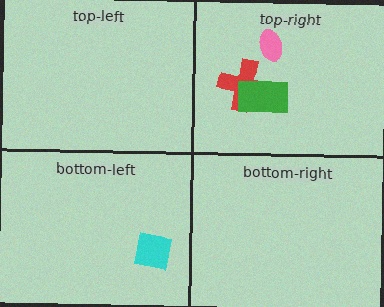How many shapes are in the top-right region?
3.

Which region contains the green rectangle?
The top-right region.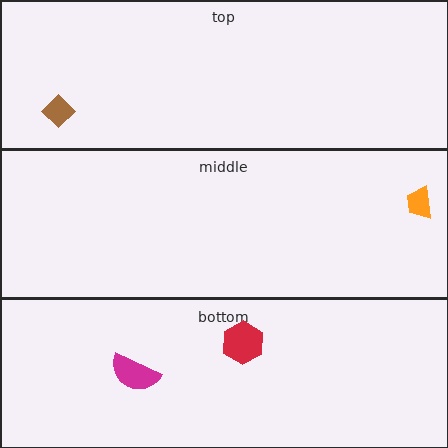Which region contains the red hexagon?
The bottom region.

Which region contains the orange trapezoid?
The middle region.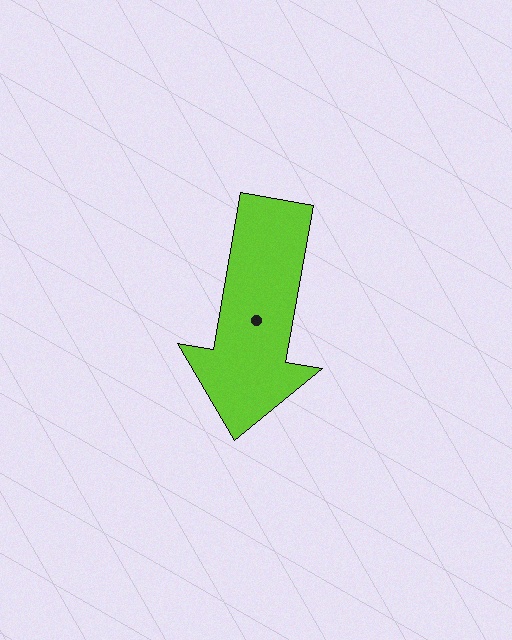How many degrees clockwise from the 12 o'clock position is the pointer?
Approximately 190 degrees.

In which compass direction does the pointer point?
South.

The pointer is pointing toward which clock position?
Roughly 6 o'clock.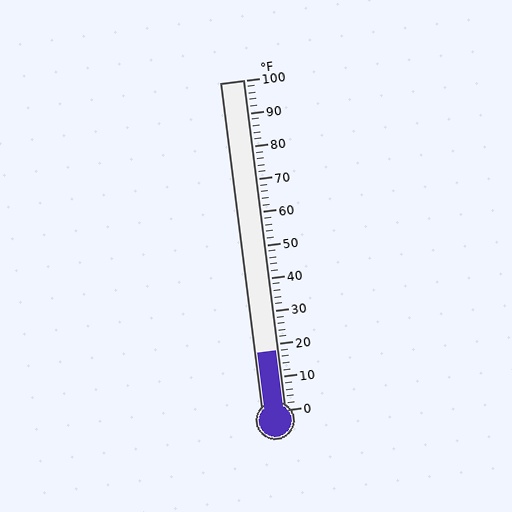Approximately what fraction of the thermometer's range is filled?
The thermometer is filled to approximately 20% of its range.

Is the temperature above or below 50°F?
The temperature is below 50°F.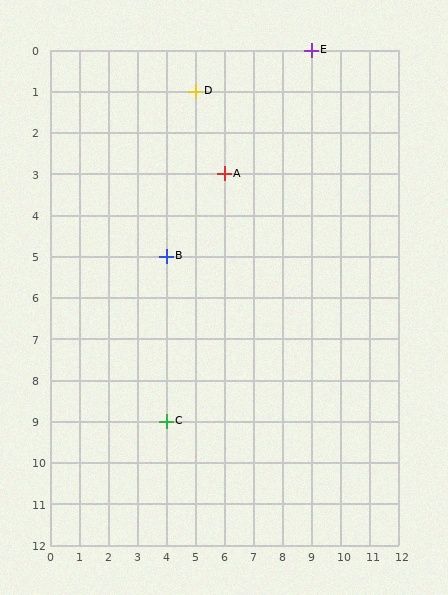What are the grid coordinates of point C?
Point C is at grid coordinates (4, 9).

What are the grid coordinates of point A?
Point A is at grid coordinates (6, 3).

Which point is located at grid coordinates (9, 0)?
Point E is at (9, 0).